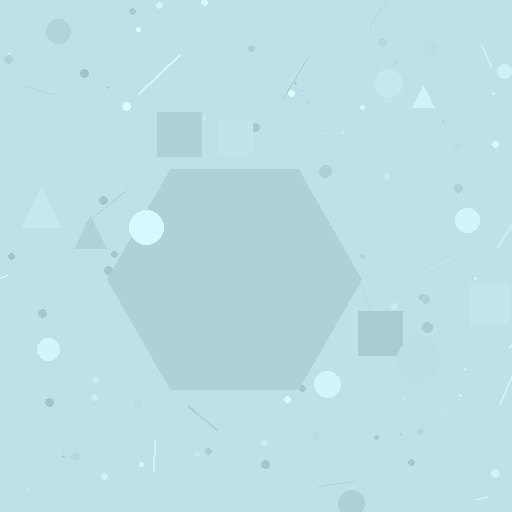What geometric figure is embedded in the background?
A hexagon is embedded in the background.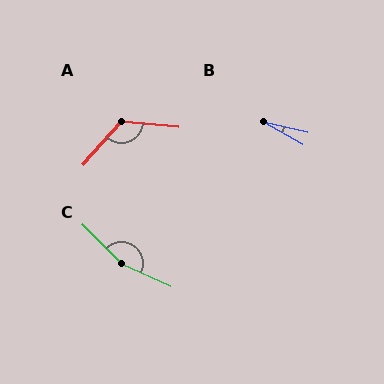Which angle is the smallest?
B, at approximately 16 degrees.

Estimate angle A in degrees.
Approximately 126 degrees.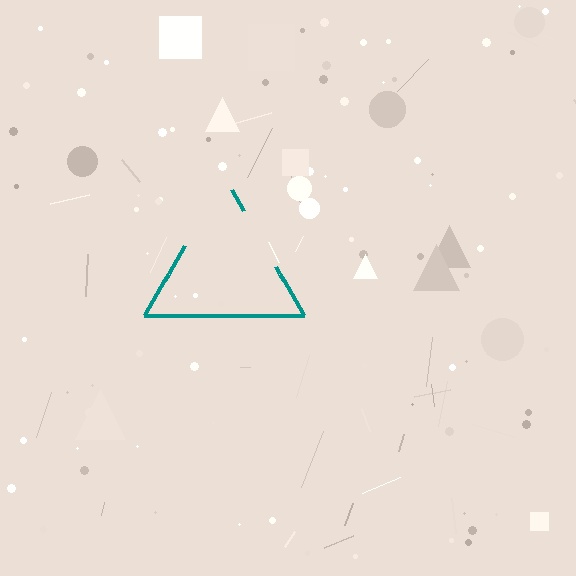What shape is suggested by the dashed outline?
The dashed outline suggests a triangle.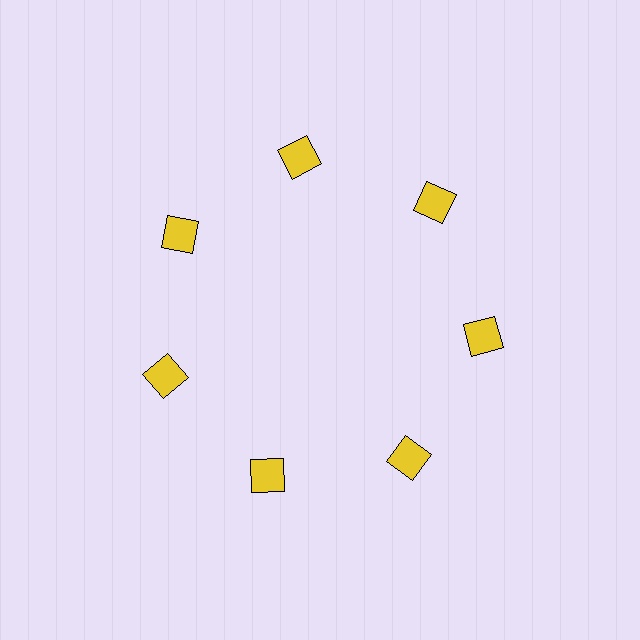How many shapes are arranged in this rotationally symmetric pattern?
There are 7 shapes, arranged in 7 groups of 1.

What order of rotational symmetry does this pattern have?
This pattern has 7-fold rotational symmetry.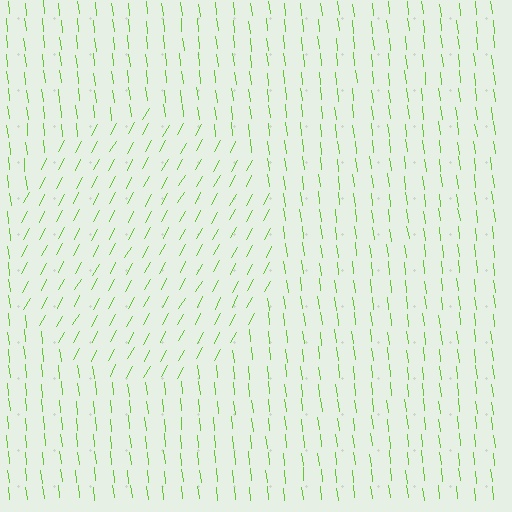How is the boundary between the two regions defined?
The boundary is defined purely by a change in line orientation (approximately 35 degrees difference). All lines are the same color and thickness.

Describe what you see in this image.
The image is filled with small lime line segments. A circle region in the image has lines oriented differently from the surrounding lines, creating a visible texture boundary.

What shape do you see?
I see a circle.